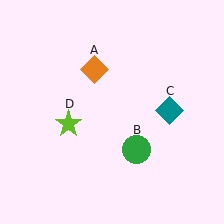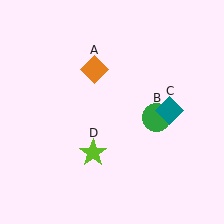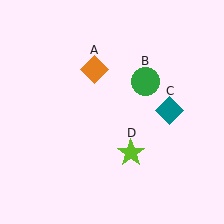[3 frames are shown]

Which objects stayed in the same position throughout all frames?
Orange diamond (object A) and teal diamond (object C) remained stationary.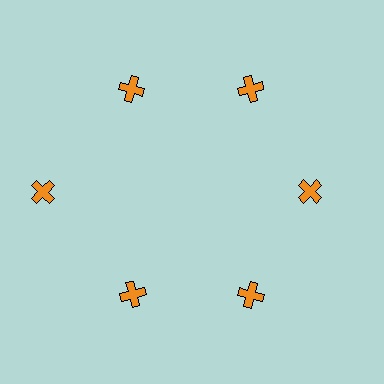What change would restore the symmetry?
The symmetry would be restored by moving it inward, back onto the ring so that all 6 crosses sit at equal angles and equal distance from the center.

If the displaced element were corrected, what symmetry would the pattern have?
It would have 6-fold rotational symmetry — the pattern would map onto itself every 60 degrees.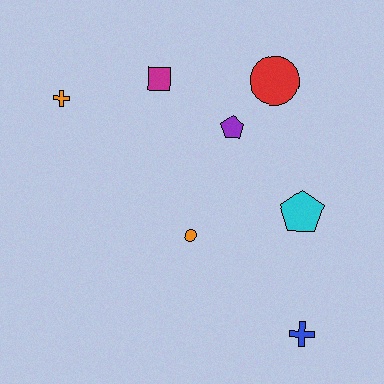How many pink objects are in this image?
There are no pink objects.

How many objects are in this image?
There are 7 objects.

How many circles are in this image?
There are 2 circles.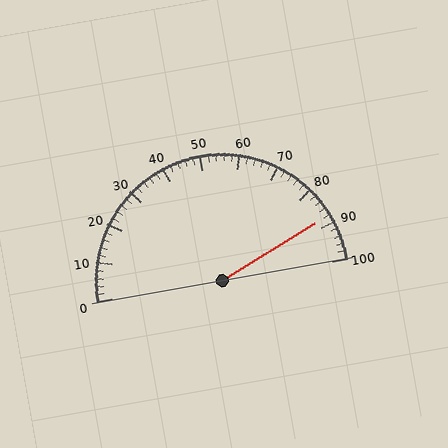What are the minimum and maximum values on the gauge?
The gauge ranges from 0 to 100.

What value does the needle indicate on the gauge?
The needle indicates approximately 88.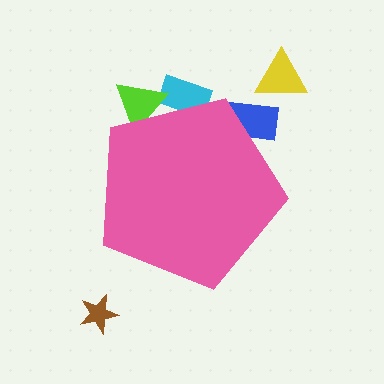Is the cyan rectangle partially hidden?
Yes, the cyan rectangle is partially hidden behind the pink pentagon.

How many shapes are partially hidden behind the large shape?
3 shapes are partially hidden.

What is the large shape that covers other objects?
A pink pentagon.